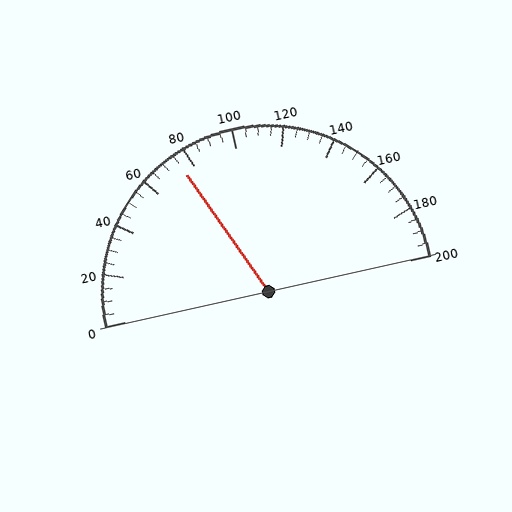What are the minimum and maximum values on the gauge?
The gauge ranges from 0 to 200.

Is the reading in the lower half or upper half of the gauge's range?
The reading is in the lower half of the range (0 to 200).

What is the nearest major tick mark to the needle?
The nearest major tick mark is 80.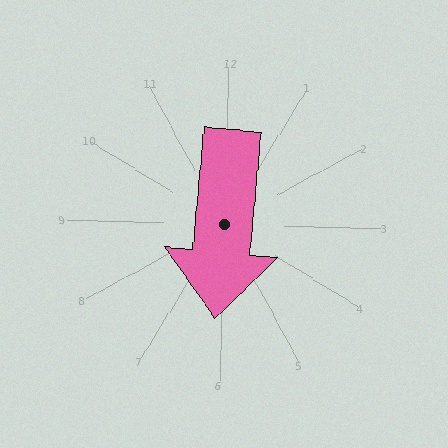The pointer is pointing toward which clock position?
Roughly 6 o'clock.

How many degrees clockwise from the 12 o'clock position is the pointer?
Approximately 184 degrees.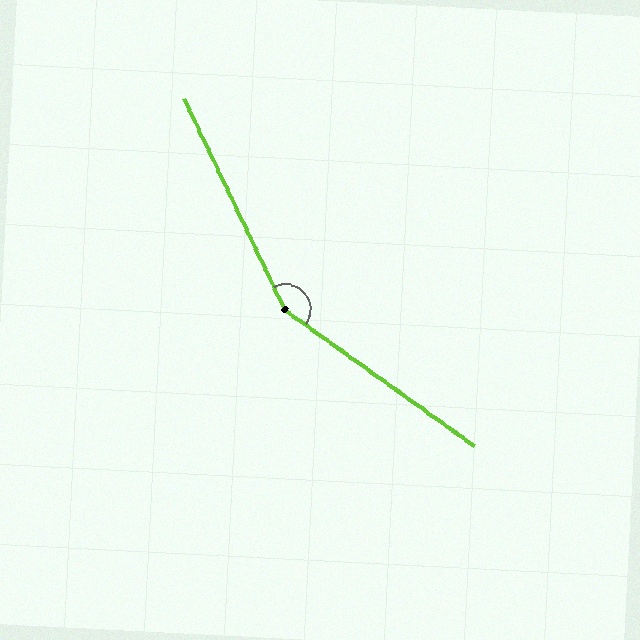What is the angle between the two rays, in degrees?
Approximately 151 degrees.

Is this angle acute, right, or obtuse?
It is obtuse.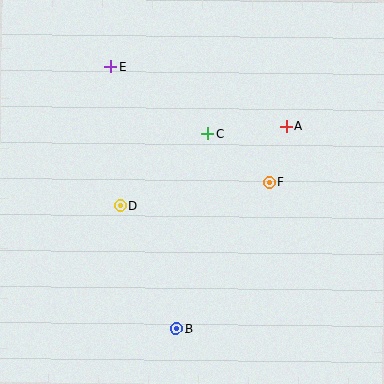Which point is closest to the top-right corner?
Point A is closest to the top-right corner.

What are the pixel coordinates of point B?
Point B is at (176, 329).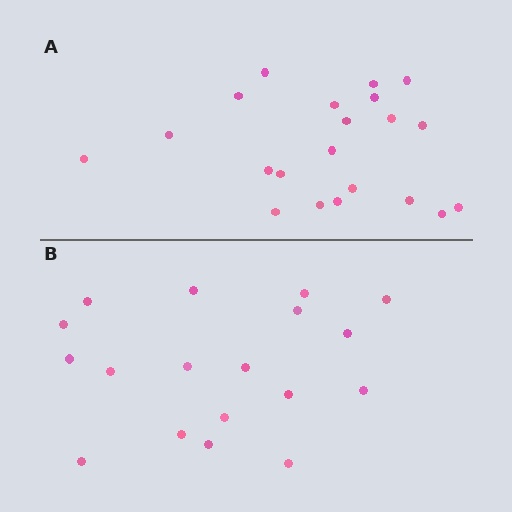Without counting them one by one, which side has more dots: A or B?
Region A (the top region) has more dots.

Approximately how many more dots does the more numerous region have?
Region A has just a few more — roughly 2 or 3 more dots than region B.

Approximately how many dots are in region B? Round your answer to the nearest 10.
About 20 dots. (The exact count is 18, which rounds to 20.)